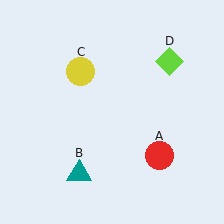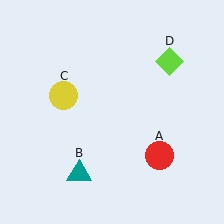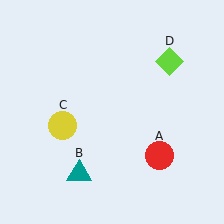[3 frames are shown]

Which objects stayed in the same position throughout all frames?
Red circle (object A) and teal triangle (object B) and lime diamond (object D) remained stationary.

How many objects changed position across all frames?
1 object changed position: yellow circle (object C).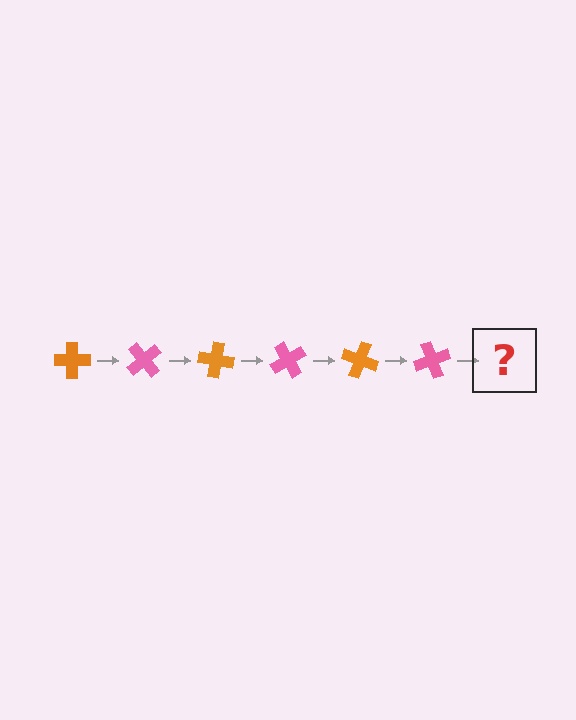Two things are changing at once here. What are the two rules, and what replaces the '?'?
The two rules are that it rotates 50 degrees each step and the color cycles through orange and pink. The '?' should be an orange cross, rotated 300 degrees from the start.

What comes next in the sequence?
The next element should be an orange cross, rotated 300 degrees from the start.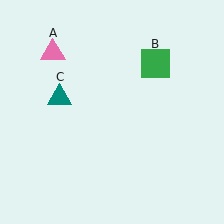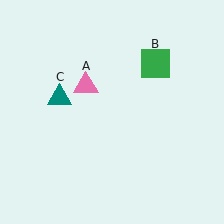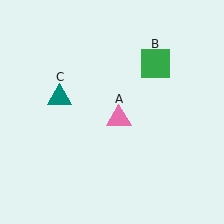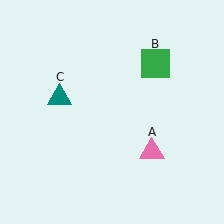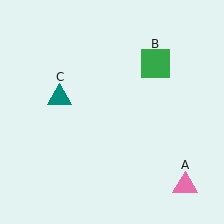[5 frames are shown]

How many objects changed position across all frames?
1 object changed position: pink triangle (object A).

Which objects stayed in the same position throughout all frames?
Green square (object B) and teal triangle (object C) remained stationary.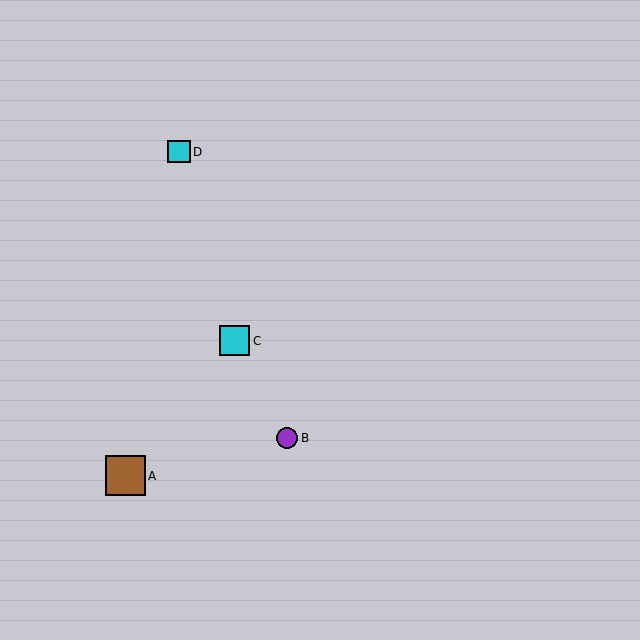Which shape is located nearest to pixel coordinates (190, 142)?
The cyan square (labeled D) at (179, 152) is nearest to that location.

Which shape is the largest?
The brown square (labeled A) is the largest.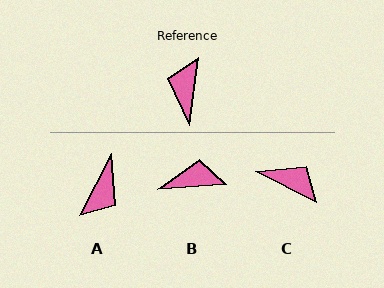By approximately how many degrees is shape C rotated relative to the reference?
Approximately 109 degrees clockwise.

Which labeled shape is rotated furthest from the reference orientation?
A, about 160 degrees away.